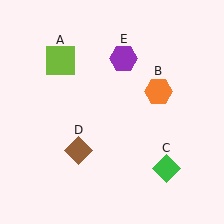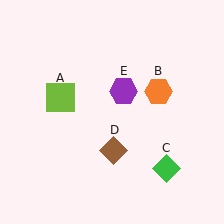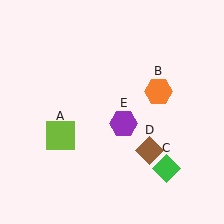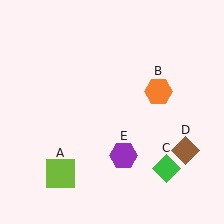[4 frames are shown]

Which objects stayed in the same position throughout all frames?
Orange hexagon (object B) and green diamond (object C) remained stationary.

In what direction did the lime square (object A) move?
The lime square (object A) moved down.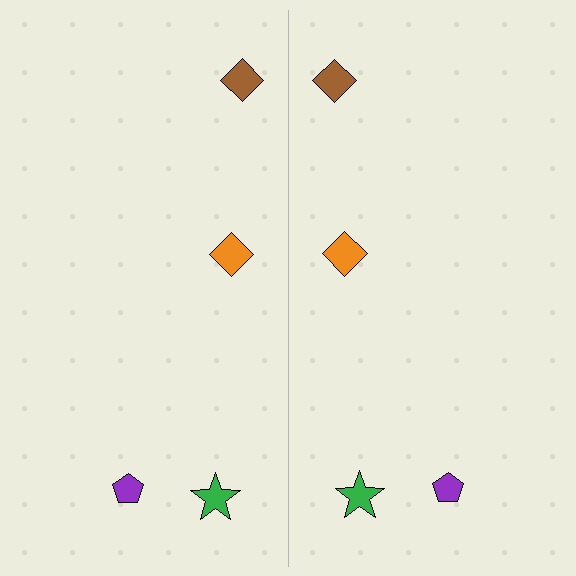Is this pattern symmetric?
Yes, this pattern has bilateral (reflection) symmetry.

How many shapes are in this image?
There are 8 shapes in this image.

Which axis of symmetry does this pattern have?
The pattern has a vertical axis of symmetry running through the center of the image.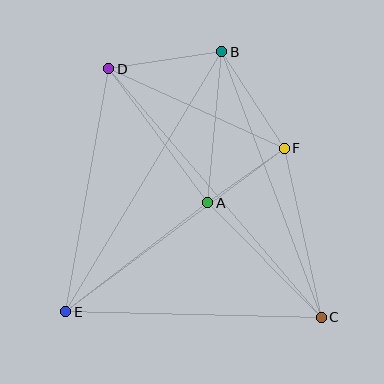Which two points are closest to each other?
Points A and F are closest to each other.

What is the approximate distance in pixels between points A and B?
The distance between A and B is approximately 152 pixels.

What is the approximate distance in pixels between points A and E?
The distance between A and E is approximately 179 pixels.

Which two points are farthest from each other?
Points C and D are farthest from each other.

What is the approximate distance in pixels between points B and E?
The distance between B and E is approximately 303 pixels.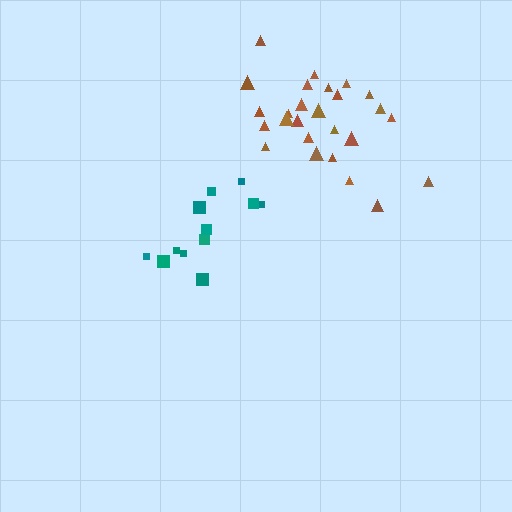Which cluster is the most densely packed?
Brown.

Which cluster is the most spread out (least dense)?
Teal.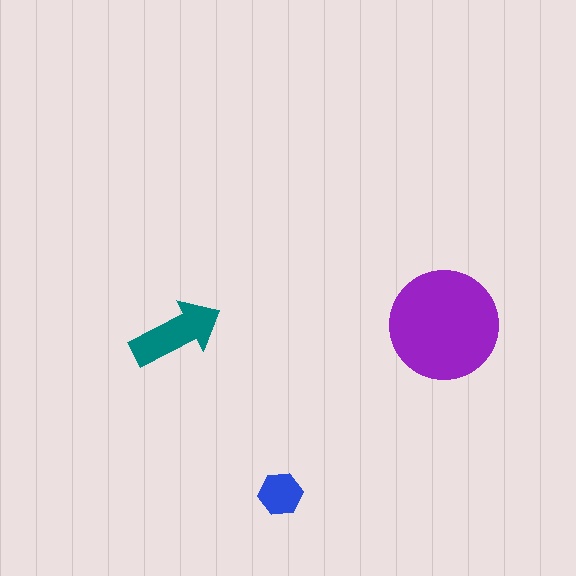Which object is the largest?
The purple circle.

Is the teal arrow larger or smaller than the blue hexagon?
Larger.